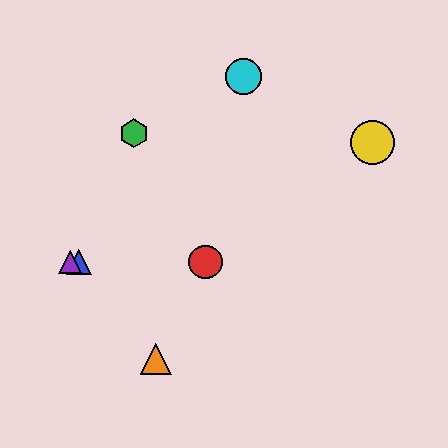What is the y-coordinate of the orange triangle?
The orange triangle is at y≈359.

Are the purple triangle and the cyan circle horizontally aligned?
No, the purple triangle is at y≈262 and the cyan circle is at y≈76.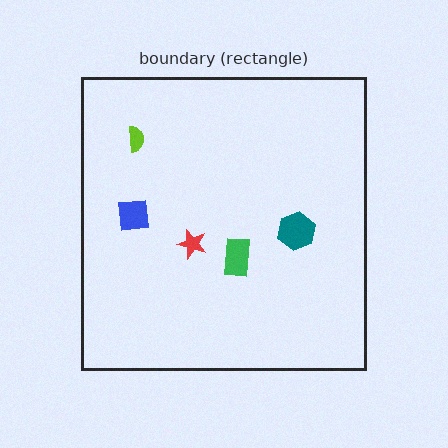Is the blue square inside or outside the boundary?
Inside.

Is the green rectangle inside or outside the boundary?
Inside.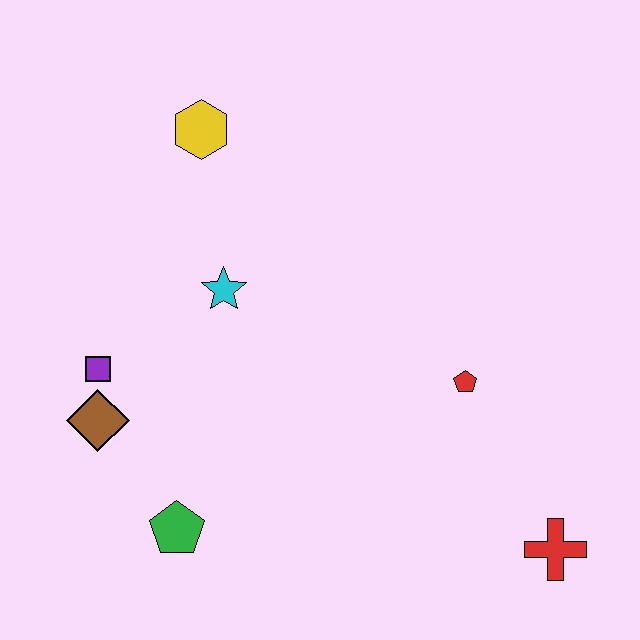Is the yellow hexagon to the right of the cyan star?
No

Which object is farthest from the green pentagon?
The yellow hexagon is farthest from the green pentagon.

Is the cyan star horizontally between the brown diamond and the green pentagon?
No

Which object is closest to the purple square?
The brown diamond is closest to the purple square.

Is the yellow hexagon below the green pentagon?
No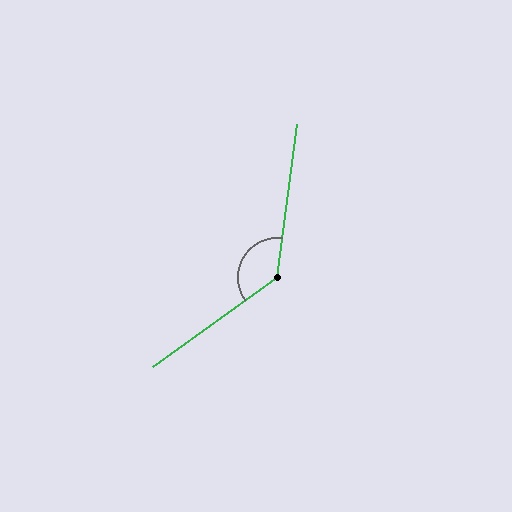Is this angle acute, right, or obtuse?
It is obtuse.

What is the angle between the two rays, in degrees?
Approximately 133 degrees.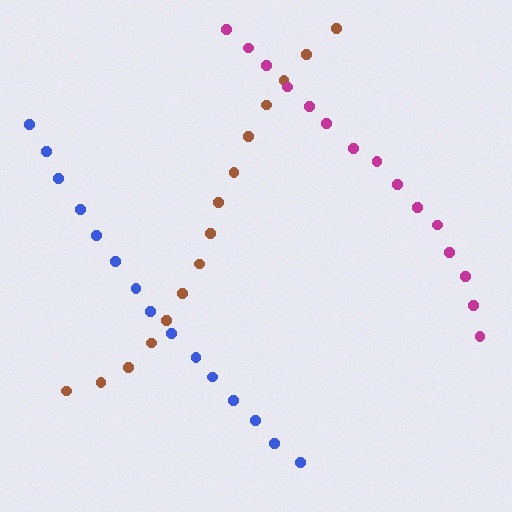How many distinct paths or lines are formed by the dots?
There are 3 distinct paths.